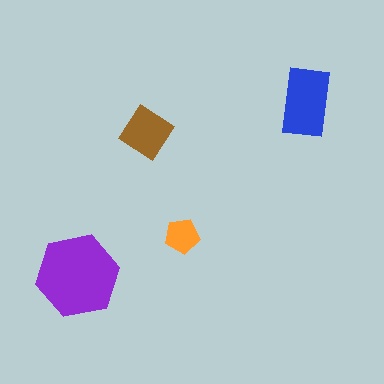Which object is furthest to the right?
The blue rectangle is rightmost.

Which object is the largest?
The purple hexagon.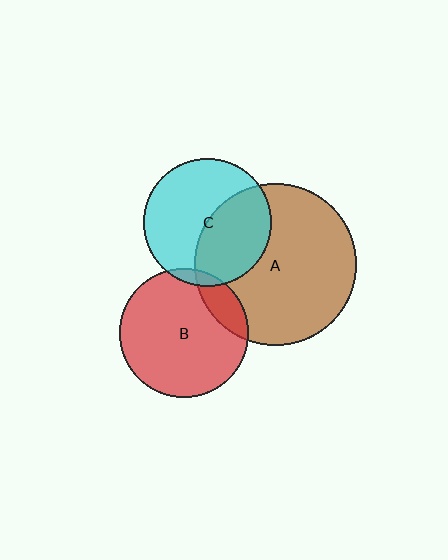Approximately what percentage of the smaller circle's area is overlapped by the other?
Approximately 45%.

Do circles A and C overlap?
Yes.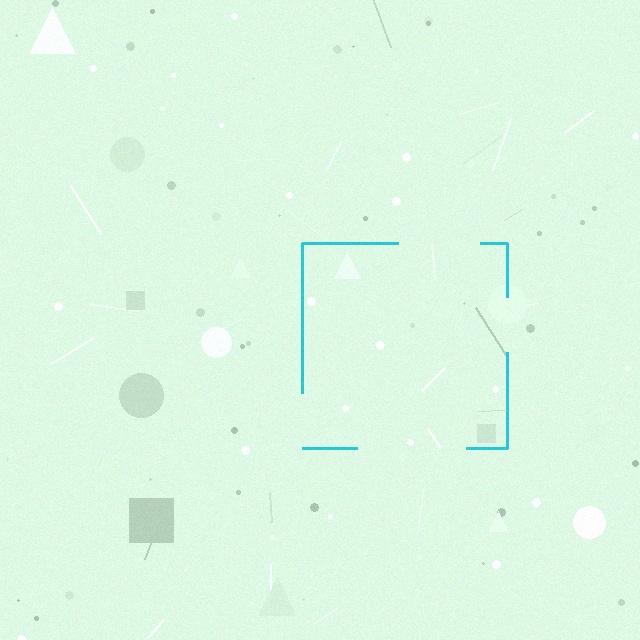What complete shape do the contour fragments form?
The contour fragments form a square.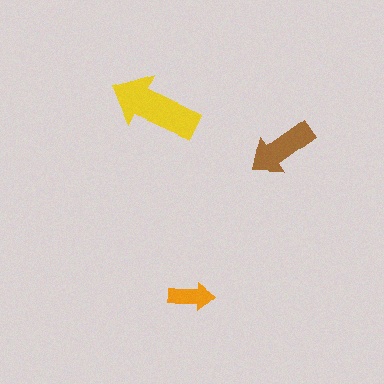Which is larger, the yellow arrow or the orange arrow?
The yellow one.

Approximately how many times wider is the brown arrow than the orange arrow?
About 1.5 times wider.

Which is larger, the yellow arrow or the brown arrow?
The yellow one.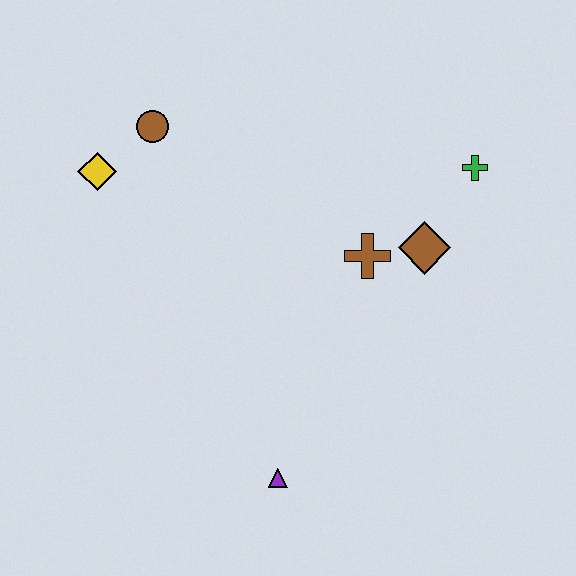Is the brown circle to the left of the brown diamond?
Yes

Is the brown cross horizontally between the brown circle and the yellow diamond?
No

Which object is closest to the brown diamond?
The brown cross is closest to the brown diamond.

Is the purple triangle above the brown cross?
No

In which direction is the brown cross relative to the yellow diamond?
The brown cross is to the right of the yellow diamond.